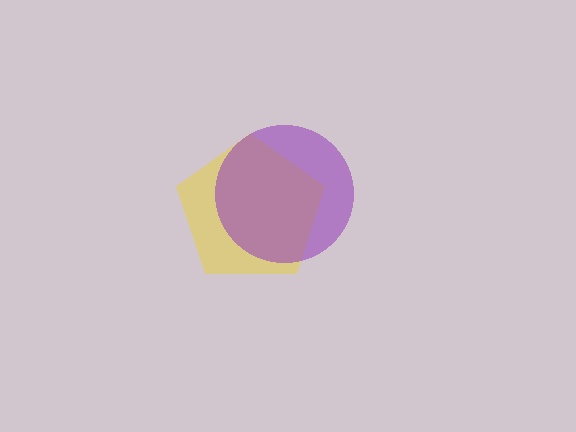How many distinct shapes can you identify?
There are 2 distinct shapes: a yellow pentagon, a purple circle.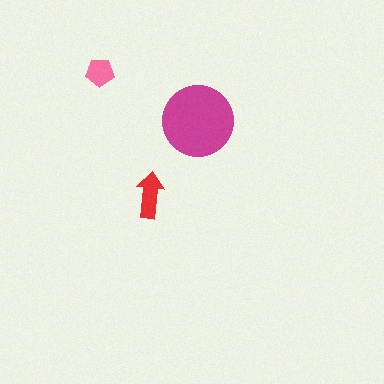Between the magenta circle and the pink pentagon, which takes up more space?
The magenta circle.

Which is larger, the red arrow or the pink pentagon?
The red arrow.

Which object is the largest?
The magenta circle.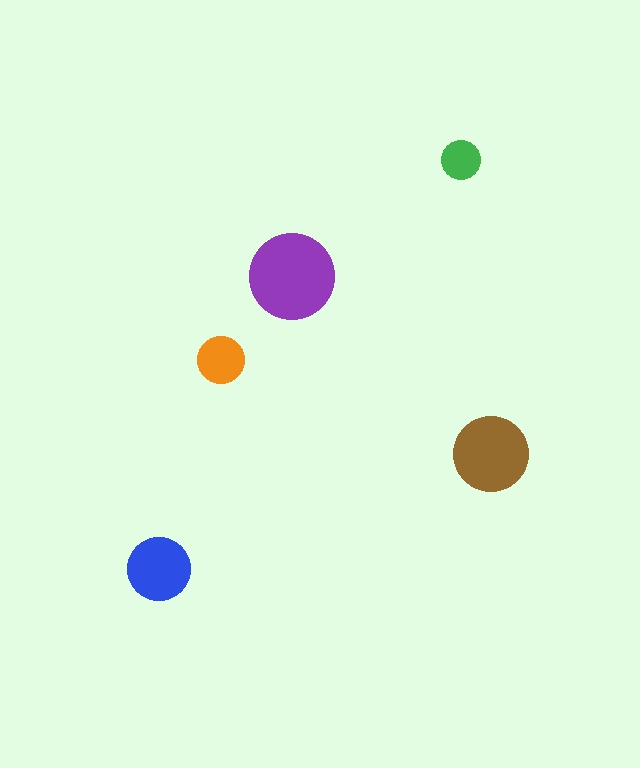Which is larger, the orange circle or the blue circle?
The blue one.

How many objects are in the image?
There are 5 objects in the image.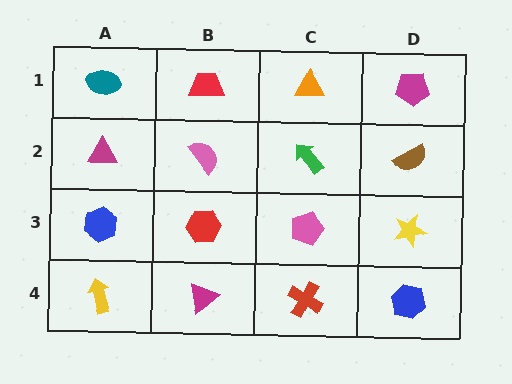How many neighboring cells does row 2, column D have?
3.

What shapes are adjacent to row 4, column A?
A blue hexagon (row 3, column A), a magenta triangle (row 4, column B).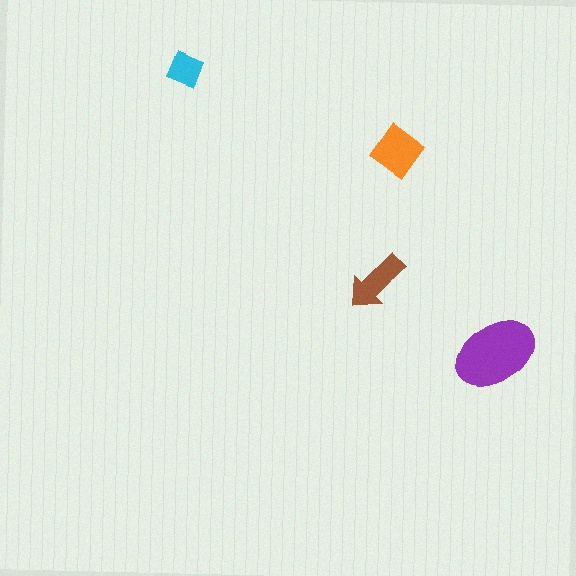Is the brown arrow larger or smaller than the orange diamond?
Smaller.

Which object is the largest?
The purple ellipse.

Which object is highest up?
The cyan diamond is topmost.